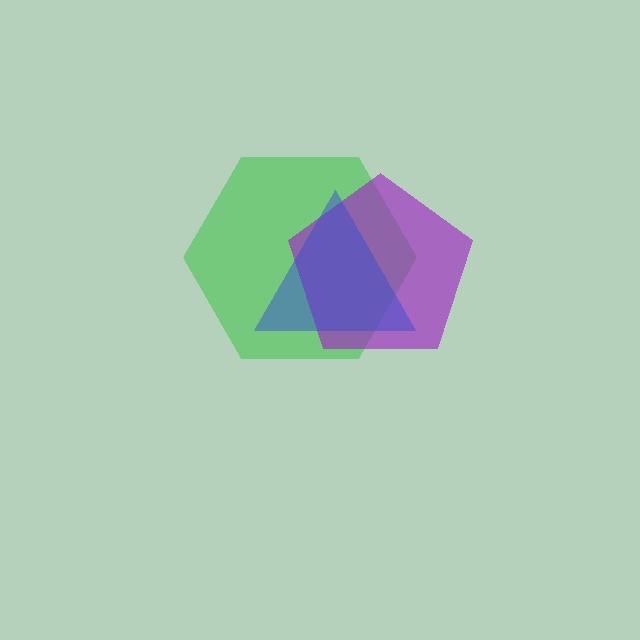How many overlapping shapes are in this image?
There are 3 overlapping shapes in the image.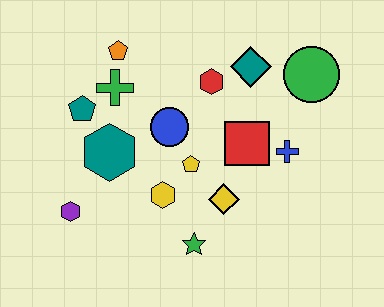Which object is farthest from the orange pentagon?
The green star is farthest from the orange pentagon.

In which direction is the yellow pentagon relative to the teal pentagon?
The yellow pentagon is to the right of the teal pentagon.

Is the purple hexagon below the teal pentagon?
Yes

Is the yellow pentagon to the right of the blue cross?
No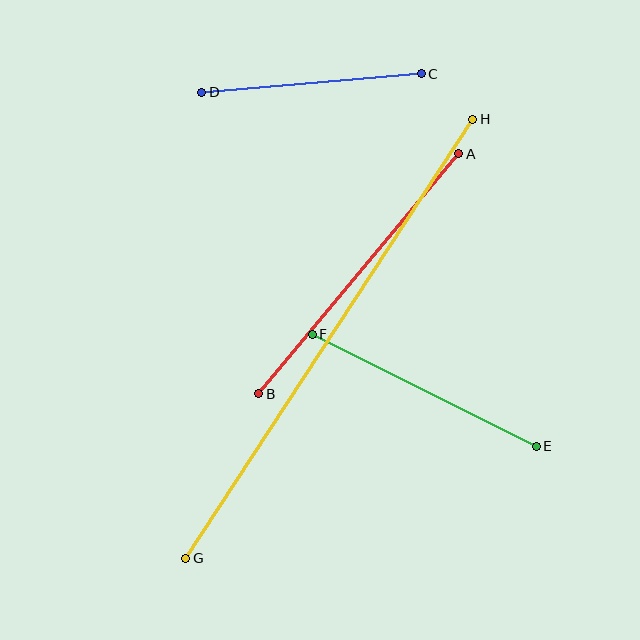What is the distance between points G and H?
The distance is approximately 525 pixels.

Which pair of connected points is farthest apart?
Points G and H are farthest apart.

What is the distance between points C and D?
The distance is approximately 220 pixels.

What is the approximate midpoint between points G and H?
The midpoint is at approximately (329, 339) pixels.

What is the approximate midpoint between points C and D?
The midpoint is at approximately (312, 83) pixels.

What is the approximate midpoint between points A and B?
The midpoint is at approximately (359, 274) pixels.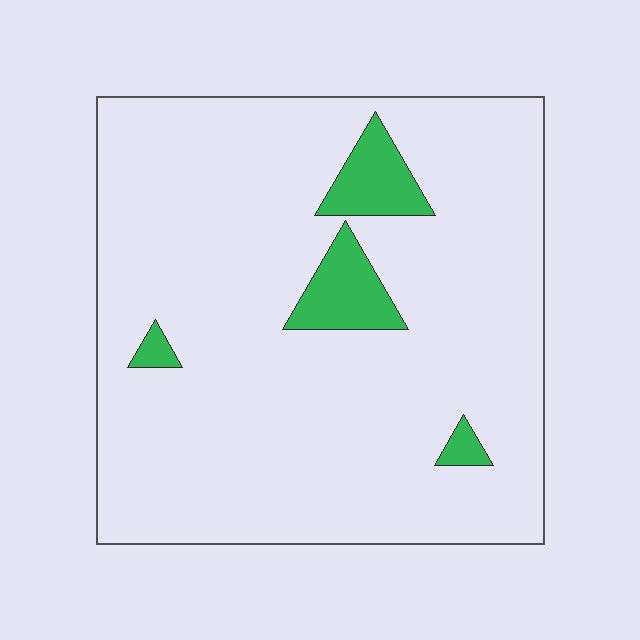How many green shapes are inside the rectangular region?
4.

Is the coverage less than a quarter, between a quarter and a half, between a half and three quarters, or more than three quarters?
Less than a quarter.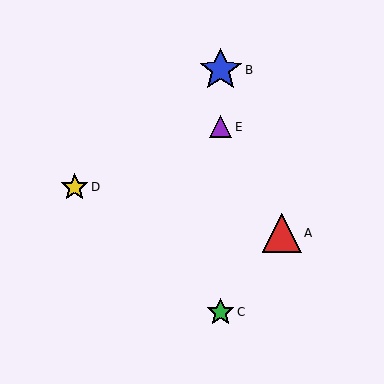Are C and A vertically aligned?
No, C is at x≈221 and A is at x≈282.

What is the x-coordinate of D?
Object D is at x≈75.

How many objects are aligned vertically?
3 objects (B, C, E) are aligned vertically.